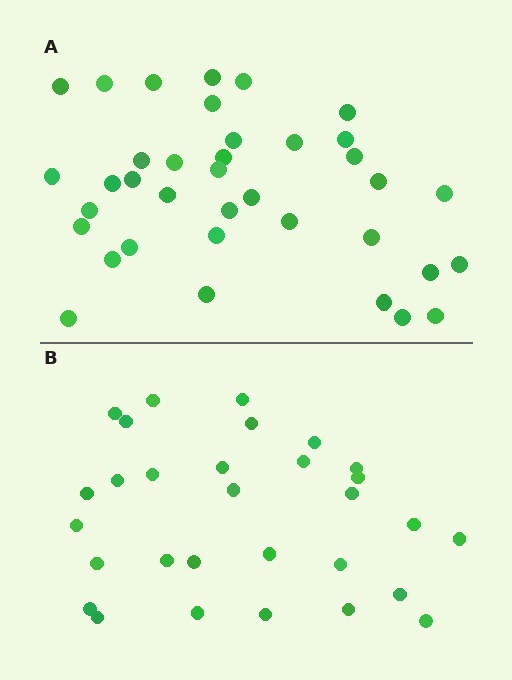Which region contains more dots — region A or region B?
Region A (the top region) has more dots.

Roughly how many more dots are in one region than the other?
Region A has roughly 8 or so more dots than region B.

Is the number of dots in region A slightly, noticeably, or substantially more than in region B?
Region A has only slightly more — the two regions are fairly close. The ratio is roughly 1.2 to 1.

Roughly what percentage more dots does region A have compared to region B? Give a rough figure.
About 25% more.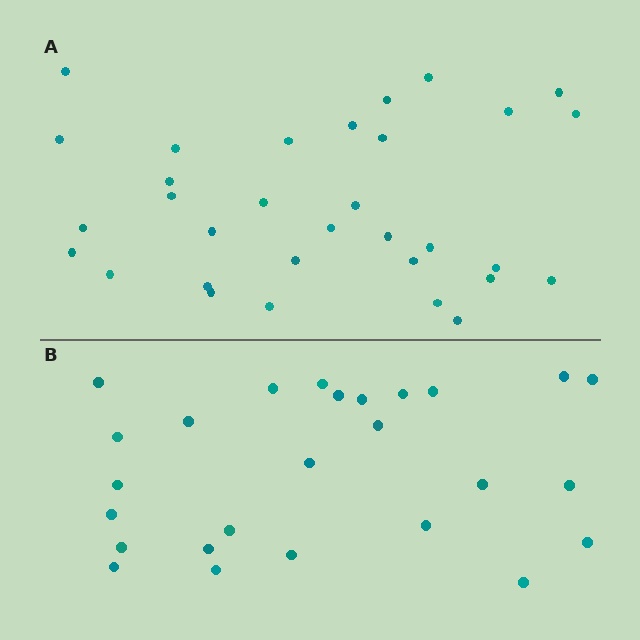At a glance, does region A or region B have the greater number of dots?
Region A (the top region) has more dots.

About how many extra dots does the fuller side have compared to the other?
Region A has about 6 more dots than region B.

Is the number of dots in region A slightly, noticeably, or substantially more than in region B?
Region A has only slightly more — the two regions are fairly close. The ratio is roughly 1.2 to 1.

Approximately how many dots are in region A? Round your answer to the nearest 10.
About 30 dots. (The exact count is 32, which rounds to 30.)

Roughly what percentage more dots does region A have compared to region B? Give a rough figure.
About 25% more.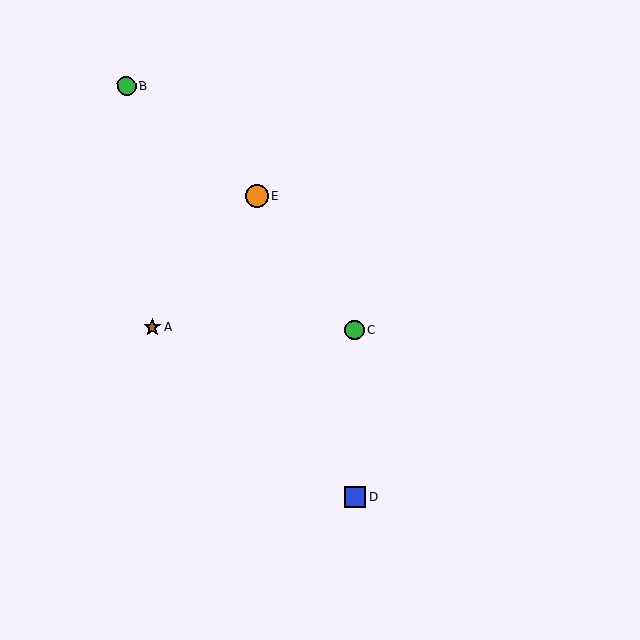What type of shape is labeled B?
Shape B is a green circle.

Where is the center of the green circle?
The center of the green circle is at (354, 330).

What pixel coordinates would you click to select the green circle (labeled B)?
Click at (127, 86) to select the green circle B.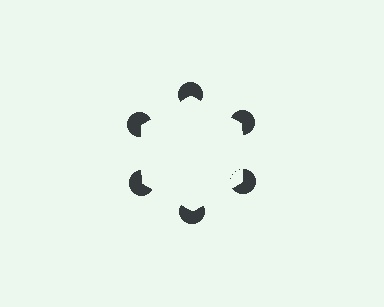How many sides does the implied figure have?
6 sides.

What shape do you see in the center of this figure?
An illusory hexagon — its edges are inferred from the aligned wedge cuts in the pac-man discs, not physically drawn.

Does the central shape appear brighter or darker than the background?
It typically appears slightly brighter than the background, even though no actual brightness change is drawn.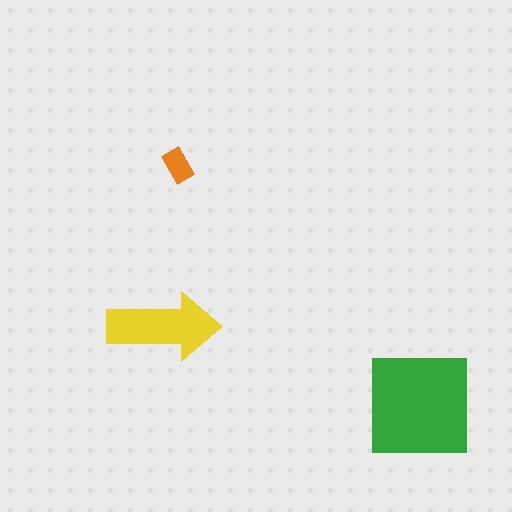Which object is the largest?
The green square.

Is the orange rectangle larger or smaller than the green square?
Smaller.